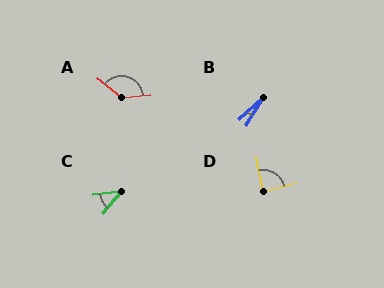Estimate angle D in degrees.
Approximately 88 degrees.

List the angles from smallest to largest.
B (16°), C (44°), D (88°), A (136°).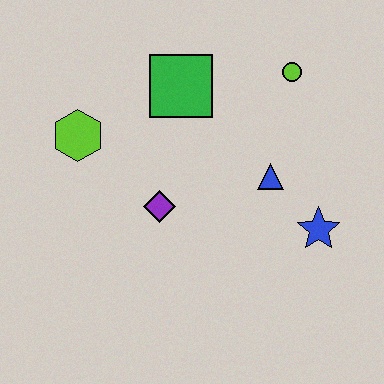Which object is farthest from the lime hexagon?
The blue star is farthest from the lime hexagon.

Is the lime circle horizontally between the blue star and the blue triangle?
Yes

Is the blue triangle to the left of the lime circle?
Yes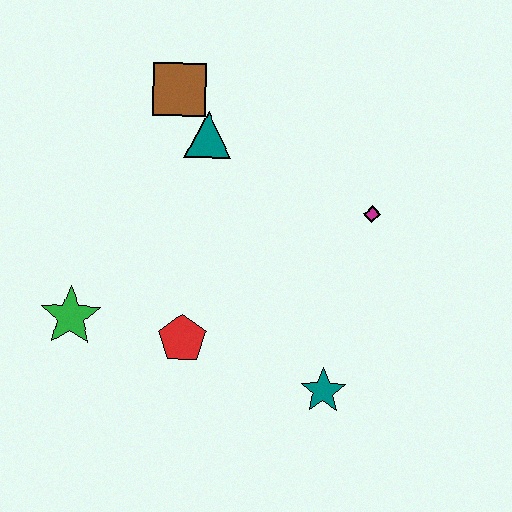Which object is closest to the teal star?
The red pentagon is closest to the teal star.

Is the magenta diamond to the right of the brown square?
Yes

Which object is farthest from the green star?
The magenta diamond is farthest from the green star.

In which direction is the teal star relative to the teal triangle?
The teal star is below the teal triangle.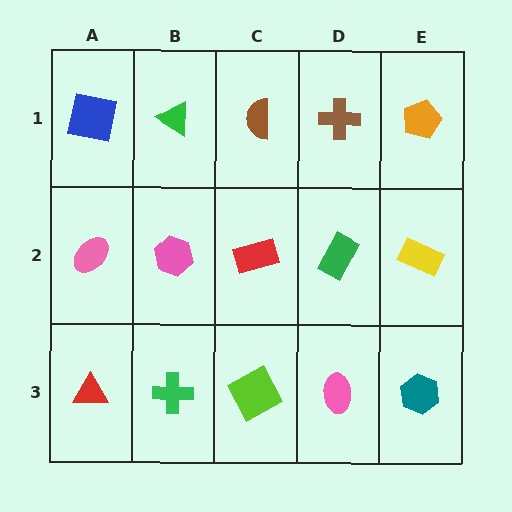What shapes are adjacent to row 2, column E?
An orange pentagon (row 1, column E), a teal hexagon (row 3, column E), a green rectangle (row 2, column D).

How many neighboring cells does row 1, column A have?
2.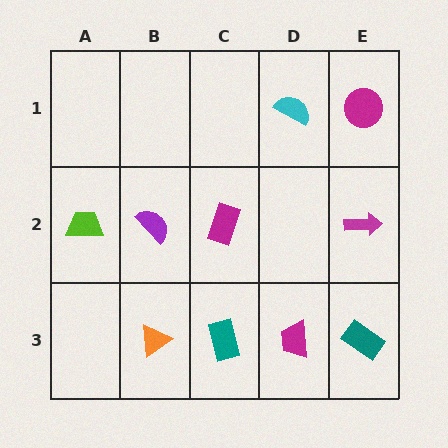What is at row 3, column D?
A magenta trapezoid.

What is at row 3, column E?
A teal rectangle.